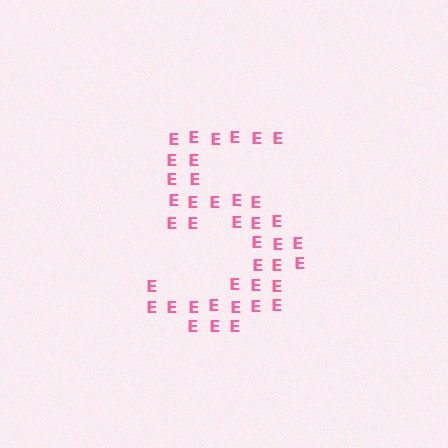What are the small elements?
The small elements are letter E's.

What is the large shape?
The large shape is the digit 5.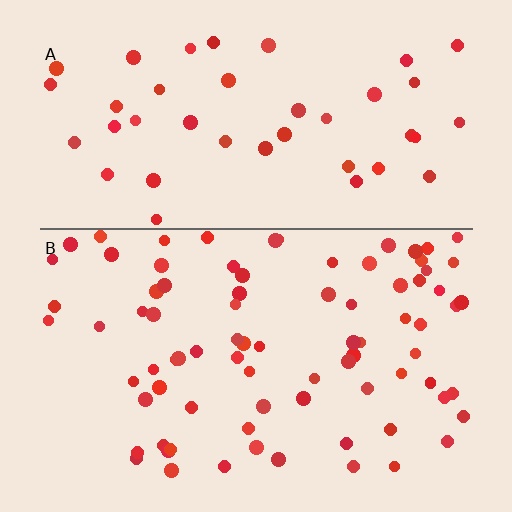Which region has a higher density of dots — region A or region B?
B (the bottom).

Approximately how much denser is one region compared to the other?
Approximately 1.9× — region B over region A.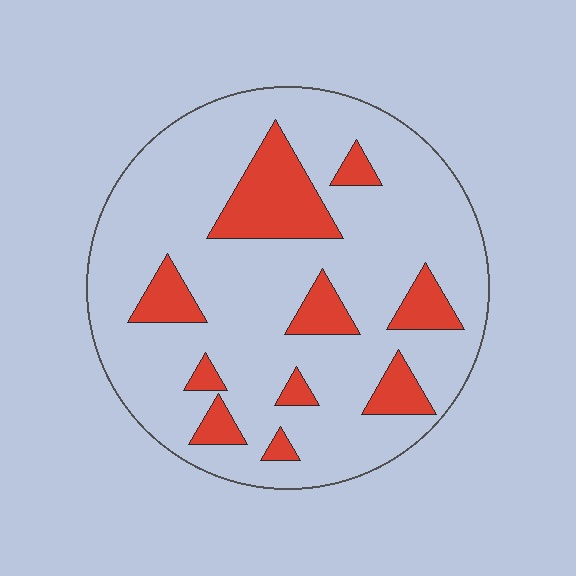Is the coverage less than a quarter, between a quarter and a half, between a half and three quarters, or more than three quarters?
Less than a quarter.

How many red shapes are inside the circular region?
10.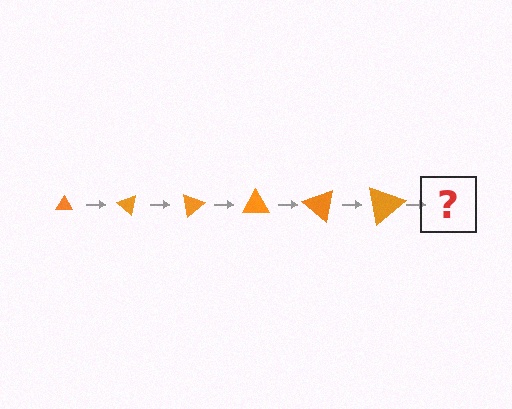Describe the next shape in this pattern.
It should be a triangle, larger than the previous one and rotated 240 degrees from the start.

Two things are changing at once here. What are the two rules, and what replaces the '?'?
The two rules are that the triangle grows larger each step and it rotates 40 degrees each step. The '?' should be a triangle, larger than the previous one and rotated 240 degrees from the start.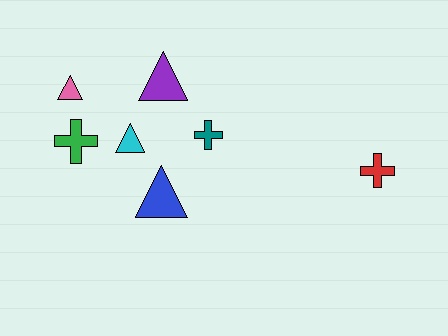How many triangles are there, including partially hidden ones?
There are 4 triangles.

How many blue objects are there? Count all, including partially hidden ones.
There is 1 blue object.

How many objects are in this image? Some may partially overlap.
There are 7 objects.